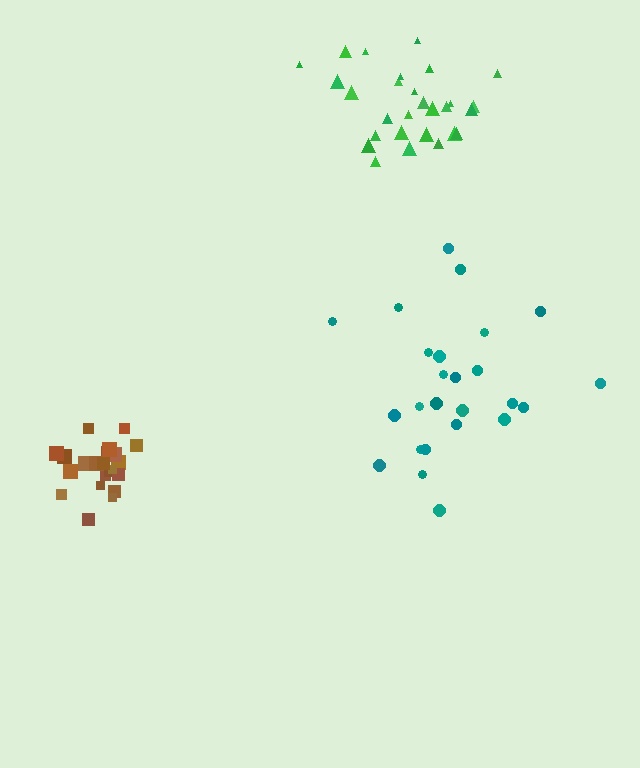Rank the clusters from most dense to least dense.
brown, green, teal.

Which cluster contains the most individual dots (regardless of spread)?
Green (28).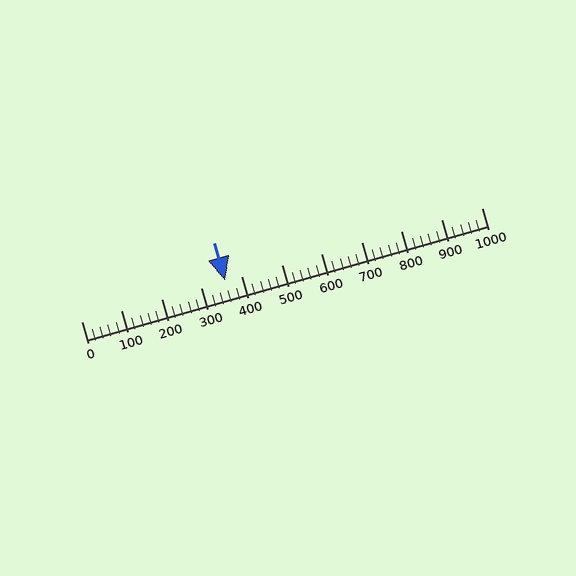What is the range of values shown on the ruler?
The ruler shows values from 0 to 1000.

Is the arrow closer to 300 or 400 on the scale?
The arrow is closer to 400.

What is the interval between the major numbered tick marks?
The major tick marks are spaced 100 units apart.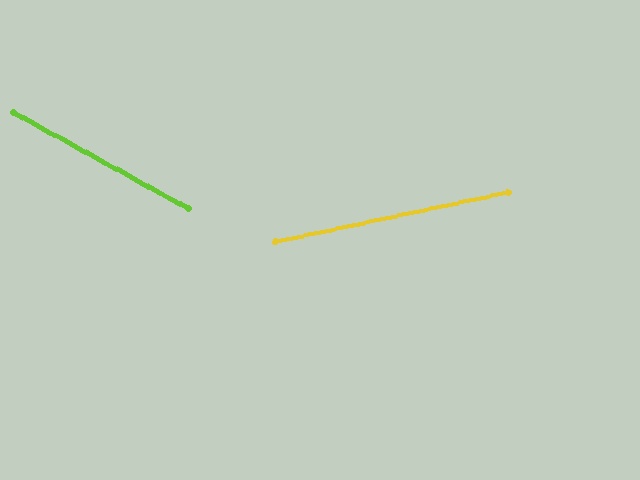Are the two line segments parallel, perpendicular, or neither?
Neither parallel nor perpendicular — they differ by about 41°.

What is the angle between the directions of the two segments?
Approximately 41 degrees.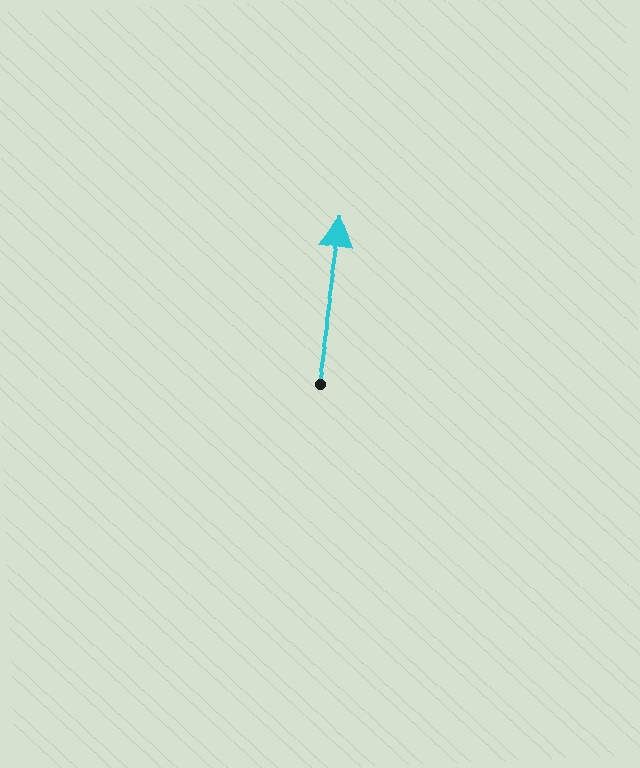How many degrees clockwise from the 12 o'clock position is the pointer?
Approximately 9 degrees.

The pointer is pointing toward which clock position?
Roughly 12 o'clock.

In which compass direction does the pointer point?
North.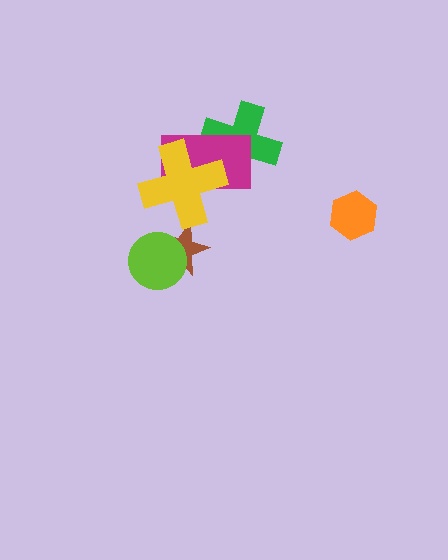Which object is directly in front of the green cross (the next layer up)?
The magenta rectangle is directly in front of the green cross.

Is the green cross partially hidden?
Yes, it is partially covered by another shape.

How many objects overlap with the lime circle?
1 object overlaps with the lime circle.